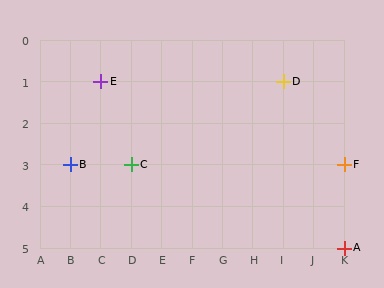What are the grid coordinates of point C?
Point C is at grid coordinates (D, 3).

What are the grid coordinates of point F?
Point F is at grid coordinates (K, 3).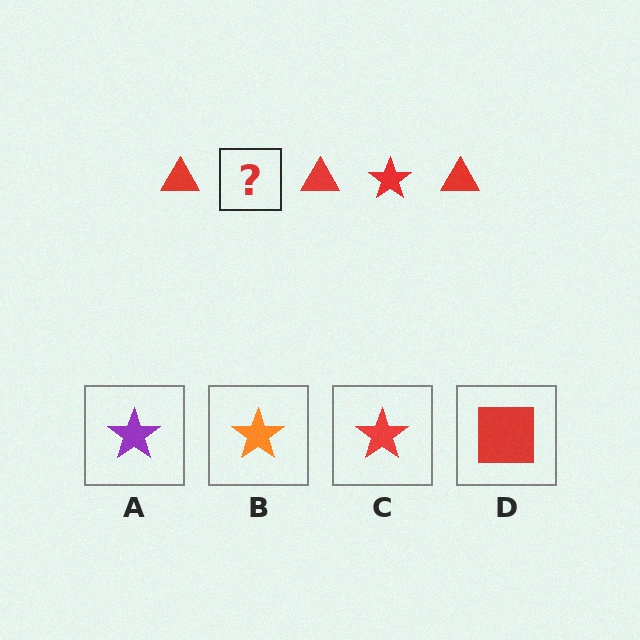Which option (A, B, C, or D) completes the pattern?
C.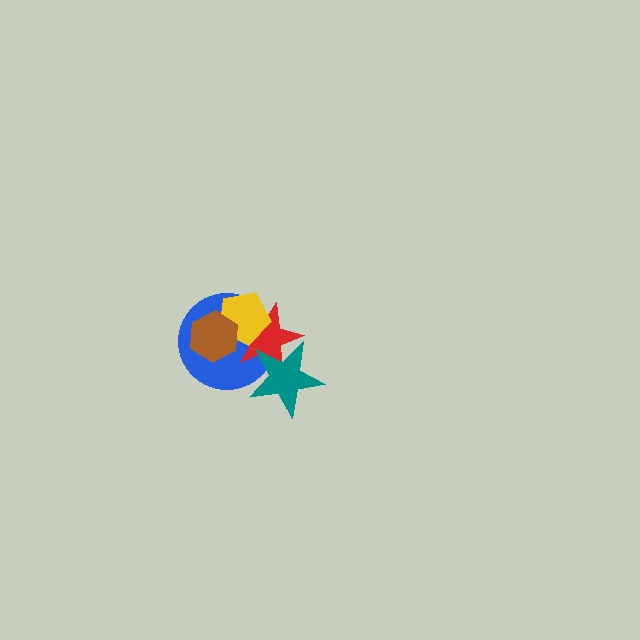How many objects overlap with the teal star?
2 objects overlap with the teal star.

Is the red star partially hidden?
Yes, it is partially covered by another shape.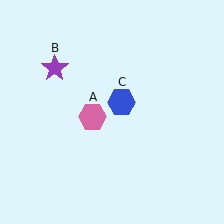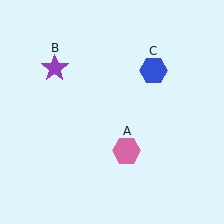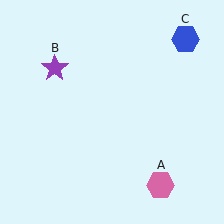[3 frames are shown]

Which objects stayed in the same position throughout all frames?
Purple star (object B) remained stationary.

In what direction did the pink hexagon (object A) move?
The pink hexagon (object A) moved down and to the right.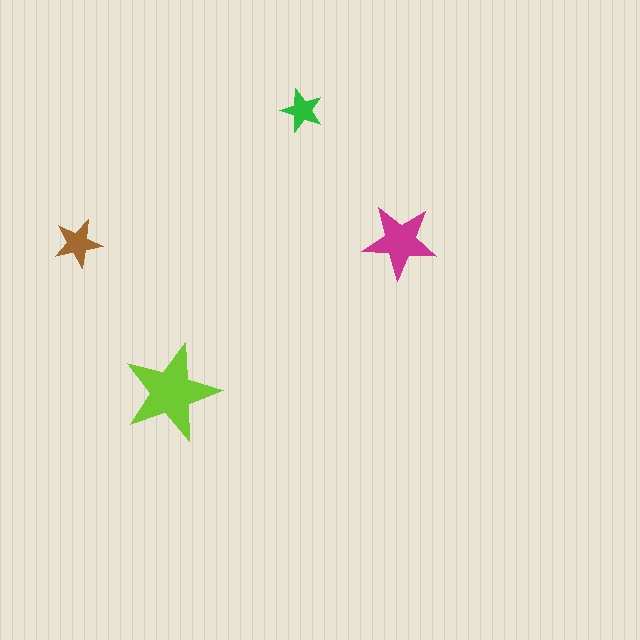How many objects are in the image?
There are 4 objects in the image.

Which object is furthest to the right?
The magenta star is rightmost.